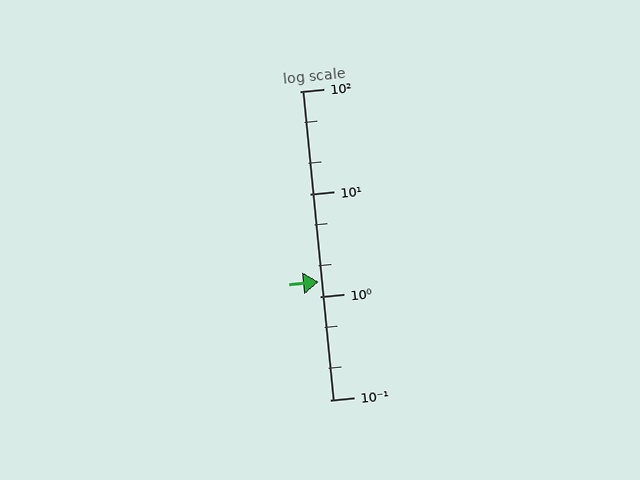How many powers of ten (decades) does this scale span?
The scale spans 3 decades, from 0.1 to 100.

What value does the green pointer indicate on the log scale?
The pointer indicates approximately 1.4.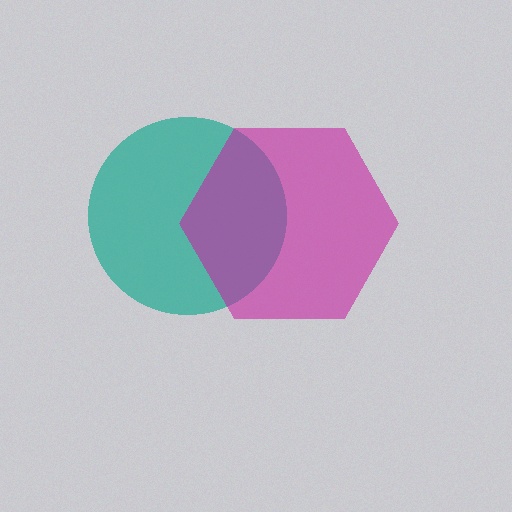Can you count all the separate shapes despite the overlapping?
Yes, there are 2 separate shapes.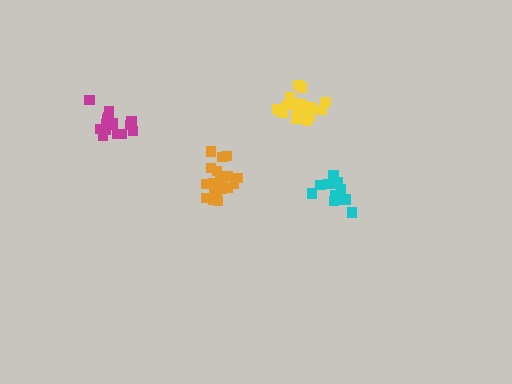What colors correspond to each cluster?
The clusters are colored: cyan, yellow, orange, magenta.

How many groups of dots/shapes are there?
There are 4 groups.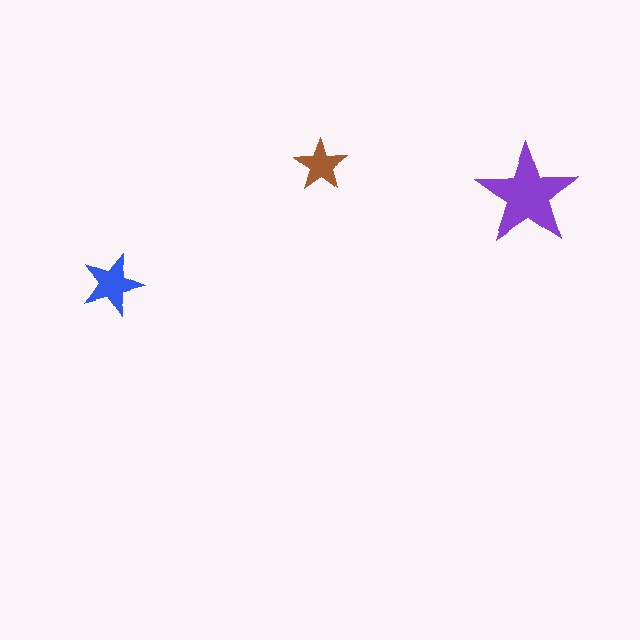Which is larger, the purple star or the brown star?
The purple one.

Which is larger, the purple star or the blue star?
The purple one.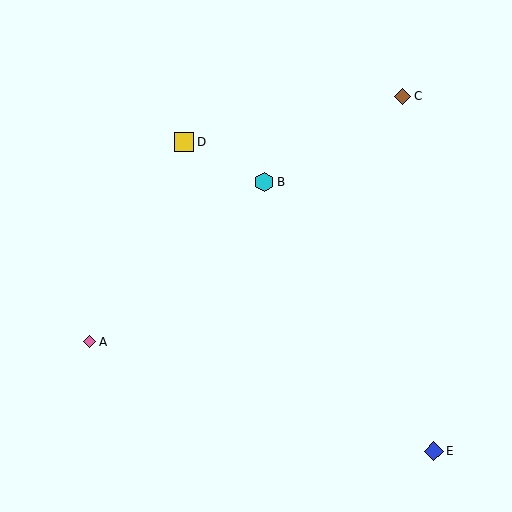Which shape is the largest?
The blue diamond (labeled E) is the largest.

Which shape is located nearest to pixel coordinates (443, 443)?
The blue diamond (labeled E) at (434, 451) is nearest to that location.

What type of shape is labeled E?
Shape E is a blue diamond.